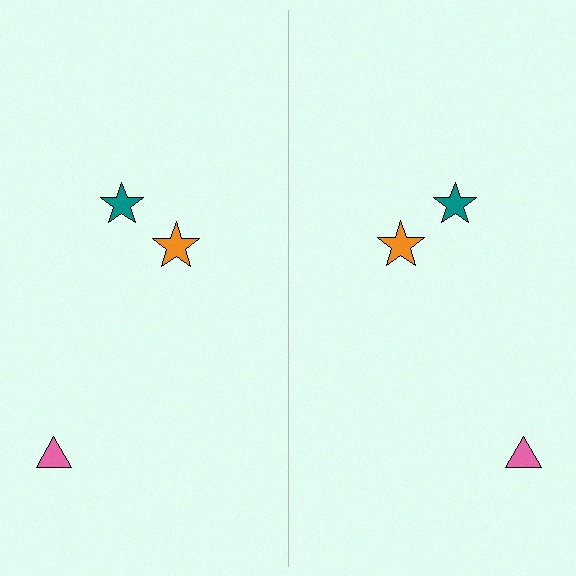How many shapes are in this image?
There are 6 shapes in this image.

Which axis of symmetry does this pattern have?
The pattern has a vertical axis of symmetry running through the center of the image.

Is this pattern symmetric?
Yes, this pattern has bilateral (reflection) symmetry.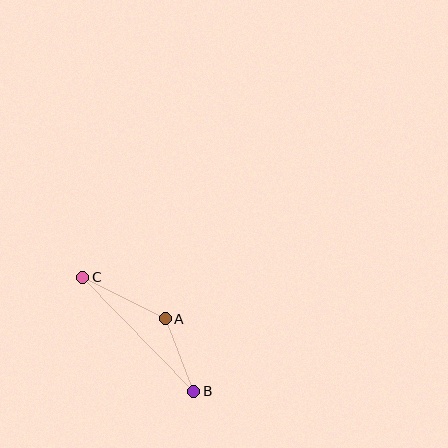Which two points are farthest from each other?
Points B and C are farthest from each other.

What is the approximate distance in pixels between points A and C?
The distance between A and C is approximately 92 pixels.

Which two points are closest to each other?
Points A and B are closest to each other.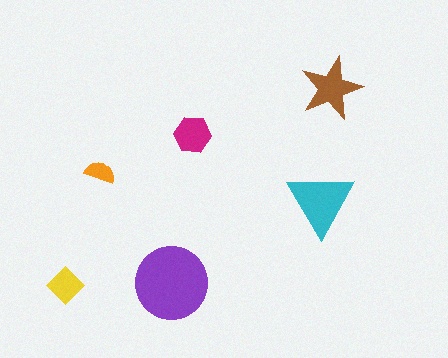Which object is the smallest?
The orange semicircle.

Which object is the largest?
The purple circle.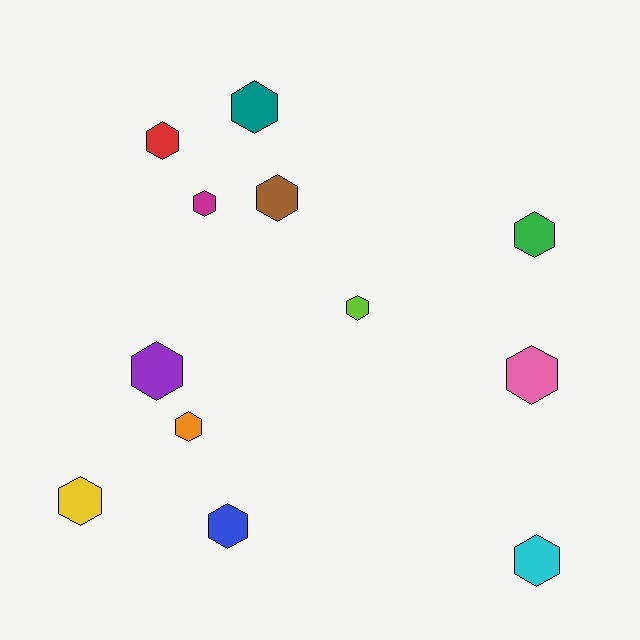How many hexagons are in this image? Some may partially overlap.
There are 12 hexagons.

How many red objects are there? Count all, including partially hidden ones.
There is 1 red object.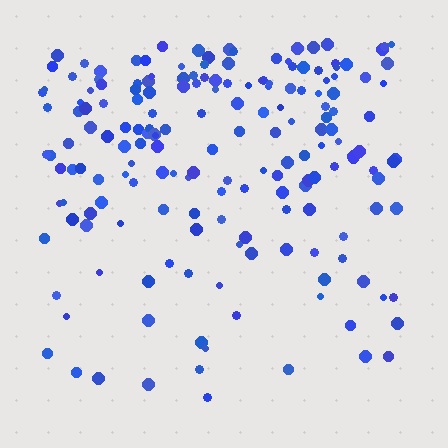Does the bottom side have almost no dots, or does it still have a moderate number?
Still a moderate number, just noticeably fewer than the top.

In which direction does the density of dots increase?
From bottom to top, with the top side densest.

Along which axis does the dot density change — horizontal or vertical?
Vertical.